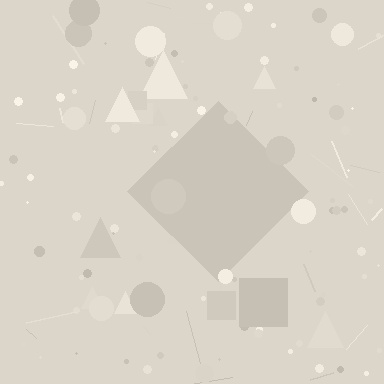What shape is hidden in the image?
A diamond is hidden in the image.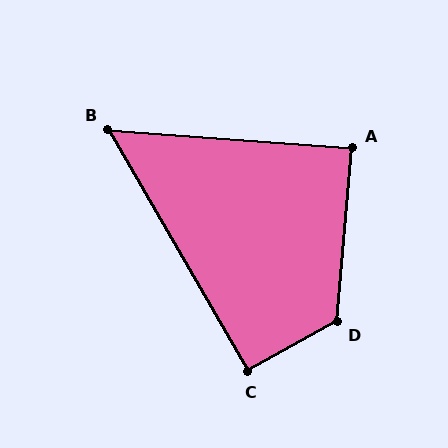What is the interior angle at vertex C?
Approximately 91 degrees (approximately right).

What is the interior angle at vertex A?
Approximately 89 degrees (approximately right).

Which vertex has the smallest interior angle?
B, at approximately 56 degrees.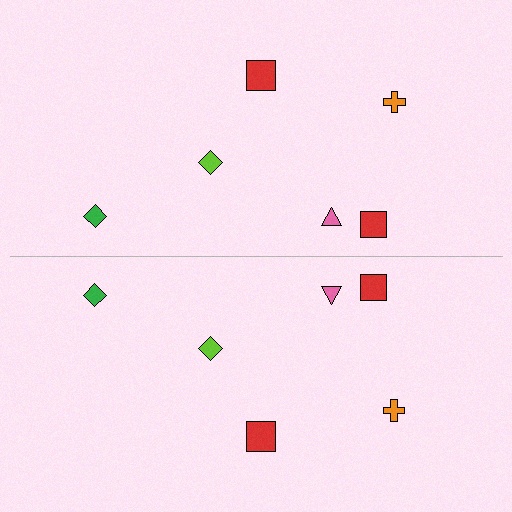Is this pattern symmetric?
Yes, this pattern has bilateral (reflection) symmetry.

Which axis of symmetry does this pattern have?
The pattern has a horizontal axis of symmetry running through the center of the image.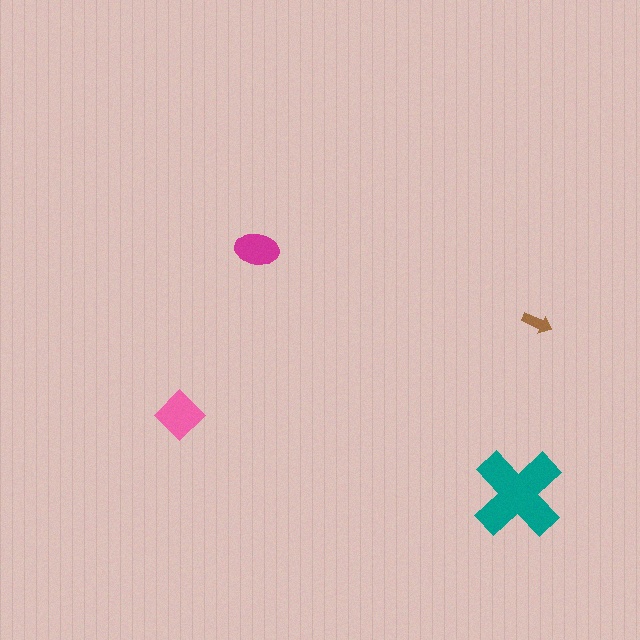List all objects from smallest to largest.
The brown arrow, the magenta ellipse, the pink diamond, the teal cross.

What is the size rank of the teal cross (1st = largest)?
1st.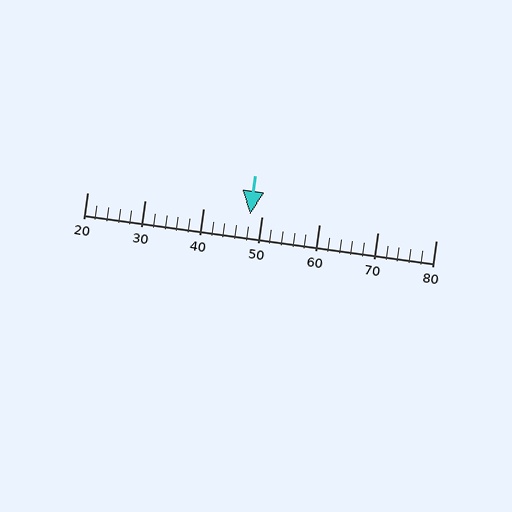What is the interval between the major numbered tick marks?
The major tick marks are spaced 10 units apart.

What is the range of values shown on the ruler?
The ruler shows values from 20 to 80.